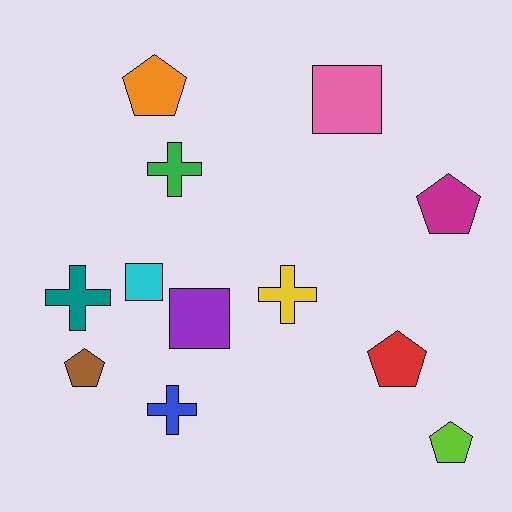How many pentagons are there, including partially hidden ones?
There are 5 pentagons.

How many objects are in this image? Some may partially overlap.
There are 12 objects.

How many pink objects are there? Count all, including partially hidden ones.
There is 1 pink object.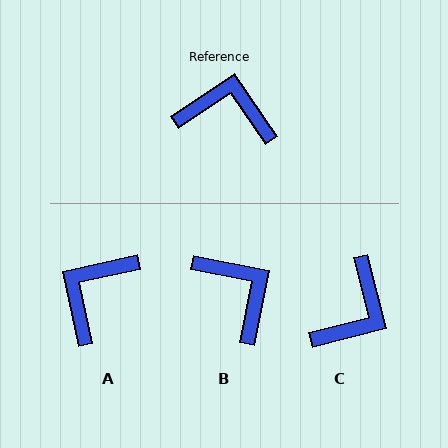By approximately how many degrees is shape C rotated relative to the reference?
Approximately 110 degrees clockwise.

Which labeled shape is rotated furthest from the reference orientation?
C, about 110 degrees away.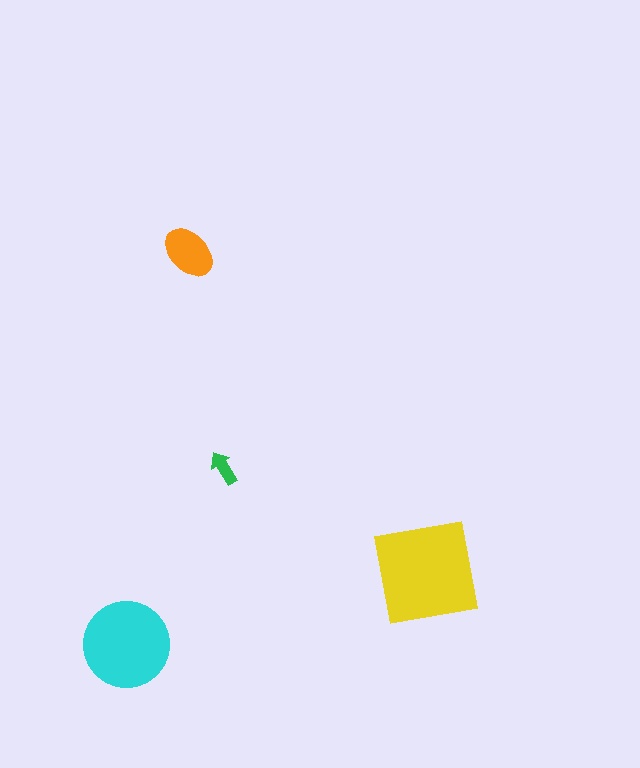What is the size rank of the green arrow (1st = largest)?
4th.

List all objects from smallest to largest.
The green arrow, the orange ellipse, the cyan circle, the yellow square.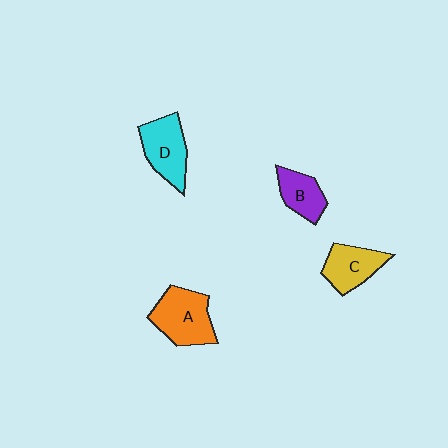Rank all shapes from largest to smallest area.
From largest to smallest: A (orange), D (cyan), C (yellow), B (purple).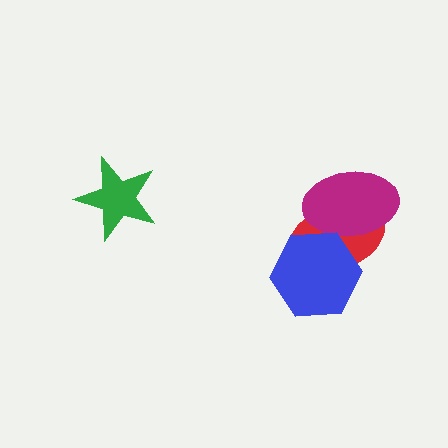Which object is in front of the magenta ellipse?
The blue hexagon is in front of the magenta ellipse.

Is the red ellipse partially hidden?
Yes, it is partially covered by another shape.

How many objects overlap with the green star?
0 objects overlap with the green star.